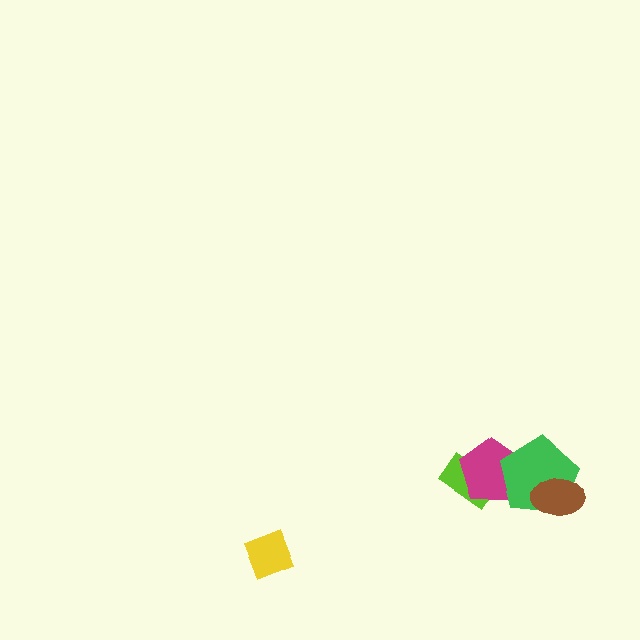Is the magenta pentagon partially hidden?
Yes, it is partially covered by another shape.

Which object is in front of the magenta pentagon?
The green pentagon is in front of the magenta pentagon.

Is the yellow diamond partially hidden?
No, no other shape covers it.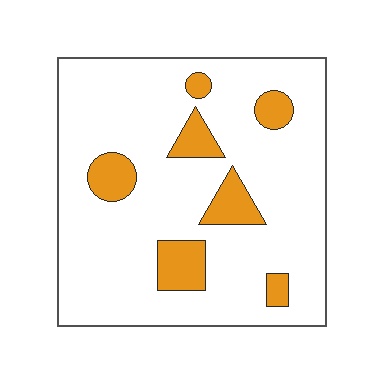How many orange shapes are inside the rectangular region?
7.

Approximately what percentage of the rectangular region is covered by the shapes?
Approximately 15%.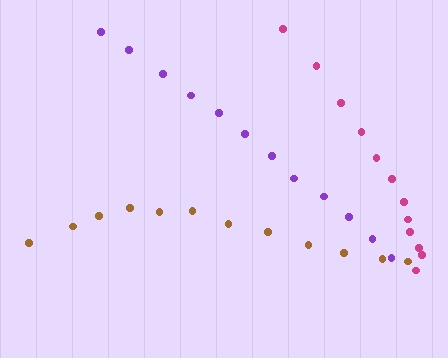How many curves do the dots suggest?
There are 3 distinct paths.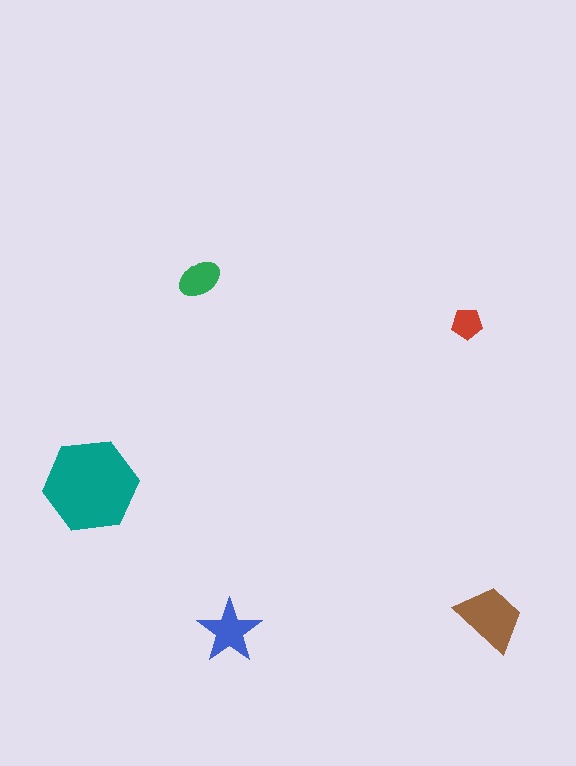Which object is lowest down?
The blue star is bottommost.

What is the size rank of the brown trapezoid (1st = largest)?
2nd.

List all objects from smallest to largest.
The red pentagon, the green ellipse, the blue star, the brown trapezoid, the teal hexagon.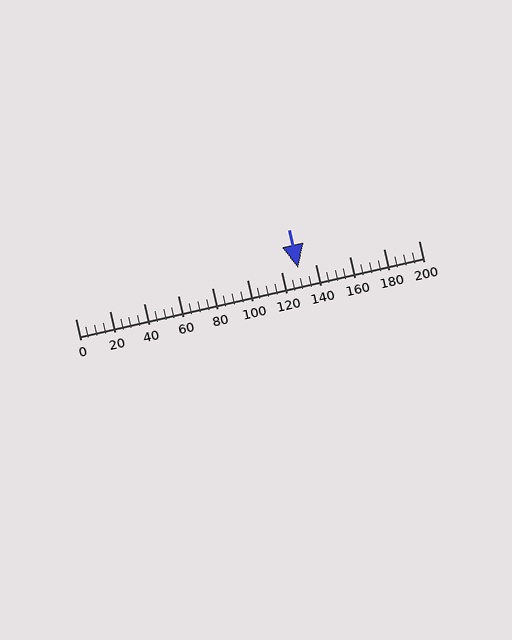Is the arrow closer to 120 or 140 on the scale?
The arrow is closer to 140.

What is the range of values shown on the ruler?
The ruler shows values from 0 to 200.